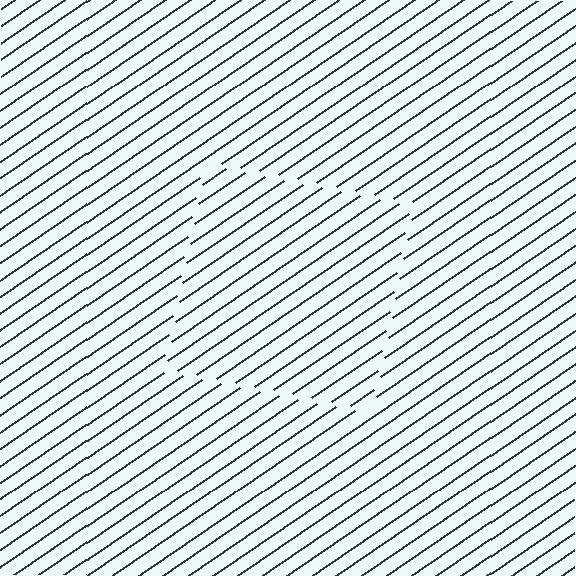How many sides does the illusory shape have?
4 sides — the line-ends trace a square.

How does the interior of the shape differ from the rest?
The interior of the shape contains the same grating, shifted by half a period — the contour is defined by the phase discontinuity where line-ends from the inner and outer gratings abut.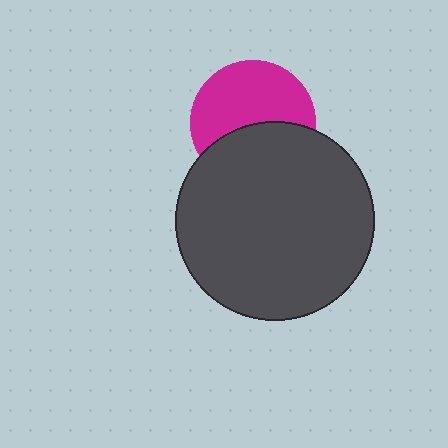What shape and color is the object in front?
The object in front is a dark gray circle.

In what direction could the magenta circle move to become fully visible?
The magenta circle could move up. That would shift it out from behind the dark gray circle entirely.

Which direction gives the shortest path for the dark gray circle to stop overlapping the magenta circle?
Moving down gives the shortest separation.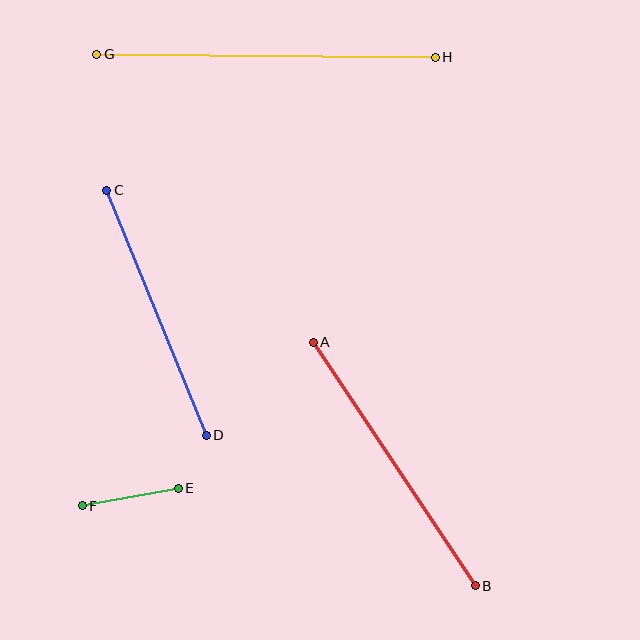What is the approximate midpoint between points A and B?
The midpoint is at approximately (394, 464) pixels.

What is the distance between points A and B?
The distance is approximately 293 pixels.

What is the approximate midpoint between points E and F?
The midpoint is at approximately (130, 497) pixels.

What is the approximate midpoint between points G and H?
The midpoint is at approximately (266, 56) pixels.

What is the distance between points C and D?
The distance is approximately 264 pixels.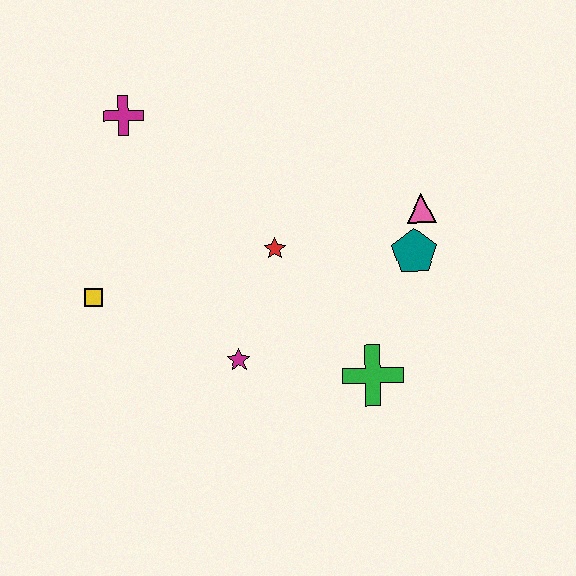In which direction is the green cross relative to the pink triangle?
The green cross is below the pink triangle.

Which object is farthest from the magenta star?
The magenta cross is farthest from the magenta star.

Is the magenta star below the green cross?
No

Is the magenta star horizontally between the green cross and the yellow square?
Yes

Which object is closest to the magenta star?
The red star is closest to the magenta star.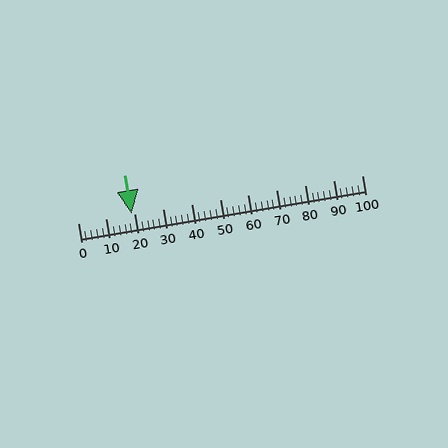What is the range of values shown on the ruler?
The ruler shows values from 0 to 100.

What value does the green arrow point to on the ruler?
The green arrow points to approximately 19.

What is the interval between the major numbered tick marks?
The major tick marks are spaced 10 units apart.